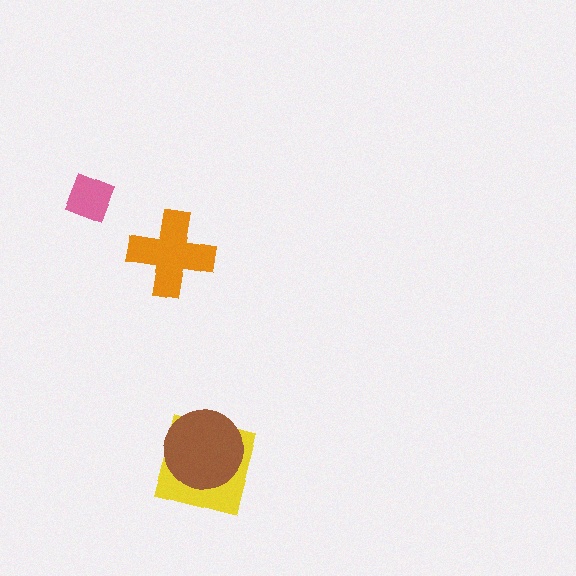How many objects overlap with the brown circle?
1 object overlaps with the brown circle.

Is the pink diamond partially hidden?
No, no other shape covers it.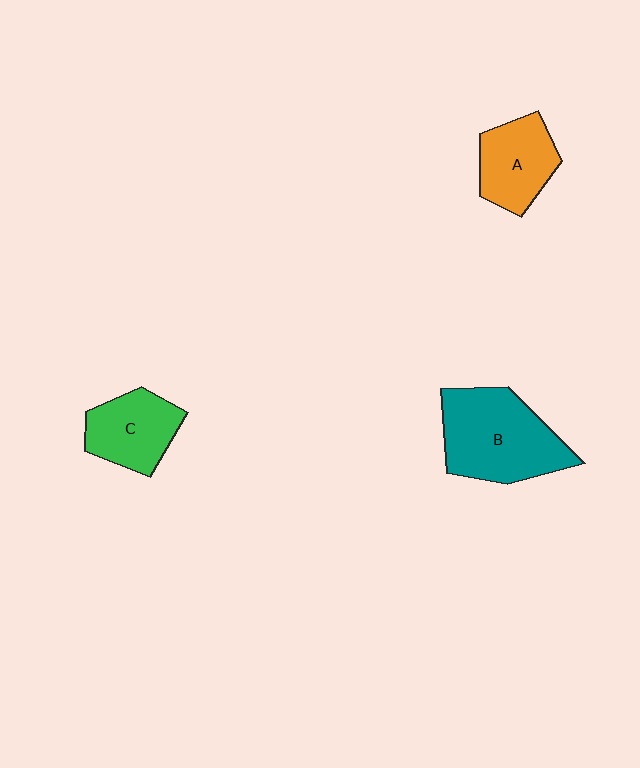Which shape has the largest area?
Shape B (teal).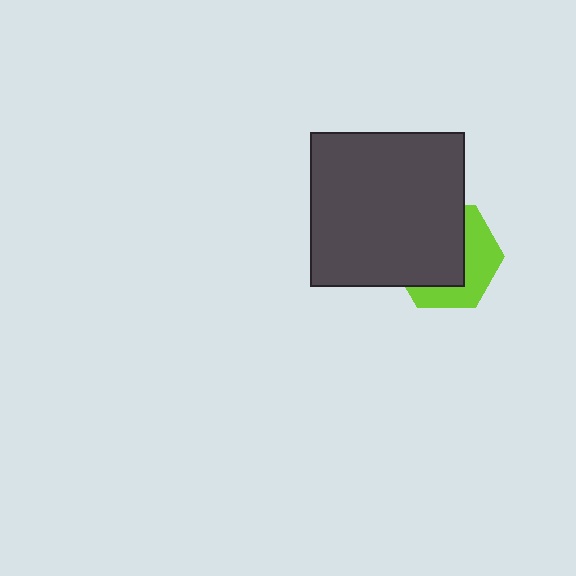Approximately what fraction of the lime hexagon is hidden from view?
Roughly 60% of the lime hexagon is hidden behind the dark gray square.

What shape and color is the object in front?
The object in front is a dark gray square.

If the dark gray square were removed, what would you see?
You would see the complete lime hexagon.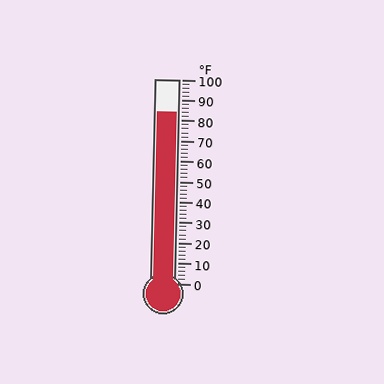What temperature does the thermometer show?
The thermometer shows approximately 84°F.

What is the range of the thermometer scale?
The thermometer scale ranges from 0°F to 100°F.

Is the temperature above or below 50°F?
The temperature is above 50°F.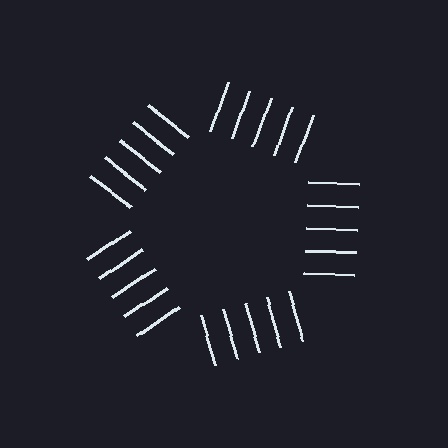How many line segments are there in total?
25 — 5 along each of the 5 edges.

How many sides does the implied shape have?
5 sides — the line-ends trace a pentagon.